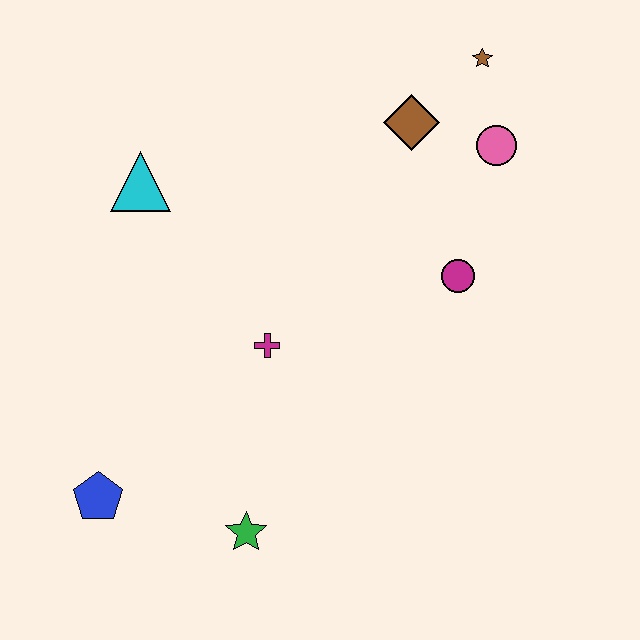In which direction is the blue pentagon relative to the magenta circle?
The blue pentagon is to the left of the magenta circle.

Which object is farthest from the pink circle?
The blue pentagon is farthest from the pink circle.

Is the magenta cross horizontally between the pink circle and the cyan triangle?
Yes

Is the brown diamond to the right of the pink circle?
No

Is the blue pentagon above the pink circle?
No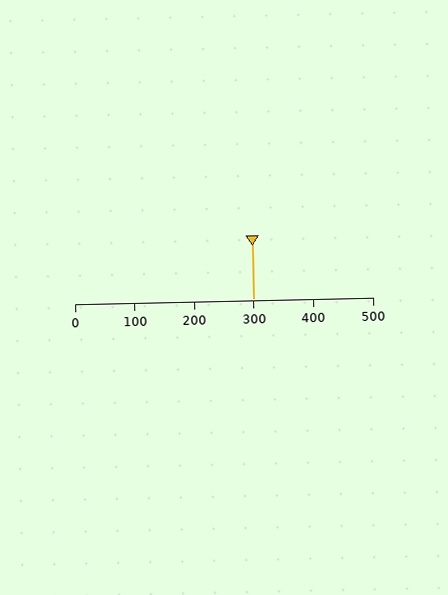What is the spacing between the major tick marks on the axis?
The major ticks are spaced 100 apart.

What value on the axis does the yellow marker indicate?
The marker indicates approximately 300.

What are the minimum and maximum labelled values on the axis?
The axis runs from 0 to 500.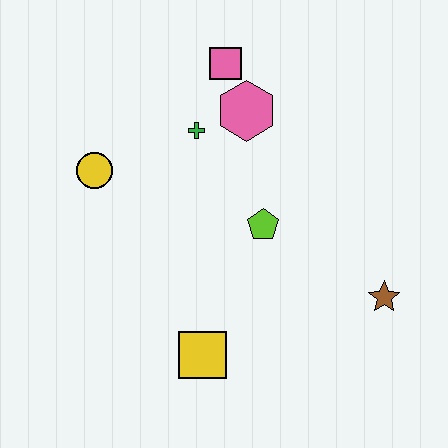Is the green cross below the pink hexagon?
Yes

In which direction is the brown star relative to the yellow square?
The brown star is to the right of the yellow square.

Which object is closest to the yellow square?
The lime pentagon is closest to the yellow square.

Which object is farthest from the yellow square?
The pink square is farthest from the yellow square.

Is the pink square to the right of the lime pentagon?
No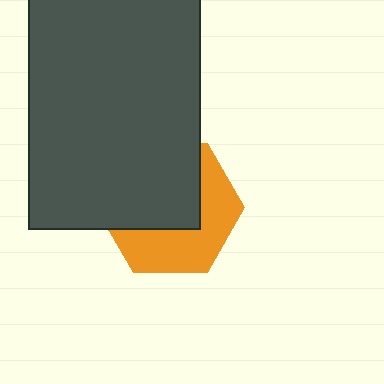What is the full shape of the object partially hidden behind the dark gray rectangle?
The partially hidden object is an orange hexagon.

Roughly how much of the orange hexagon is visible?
About half of it is visible (roughly 47%).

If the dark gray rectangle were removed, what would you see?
You would see the complete orange hexagon.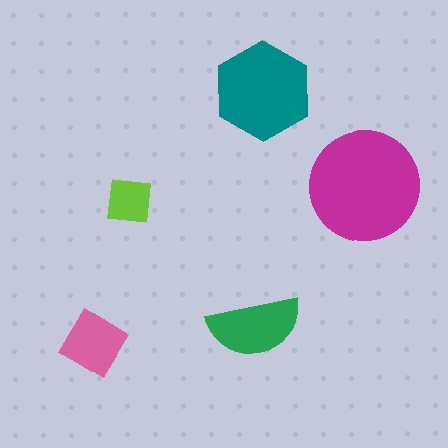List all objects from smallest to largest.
The lime square, the pink diamond, the green semicircle, the teal hexagon, the magenta circle.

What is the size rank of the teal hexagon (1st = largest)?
2nd.